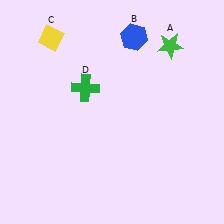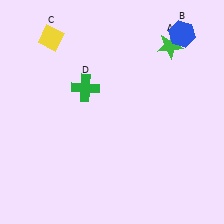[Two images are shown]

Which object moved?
The blue hexagon (B) moved right.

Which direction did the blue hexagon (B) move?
The blue hexagon (B) moved right.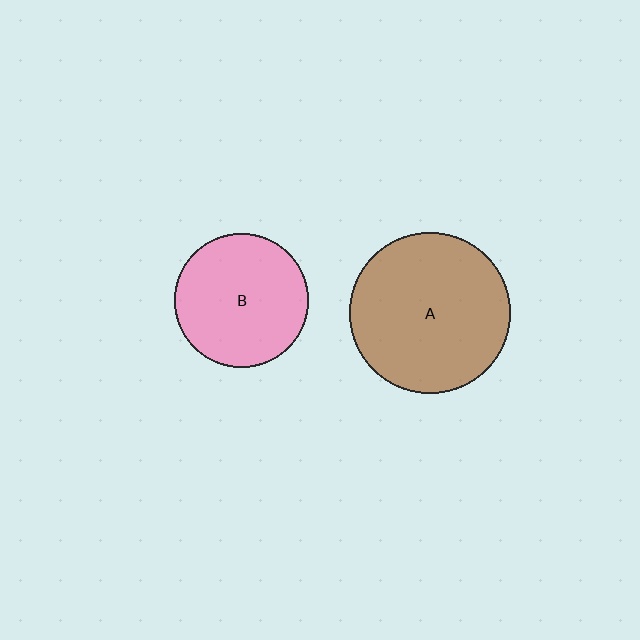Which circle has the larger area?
Circle A (brown).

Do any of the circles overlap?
No, none of the circles overlap.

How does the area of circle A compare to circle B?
Approximately 1.4 times.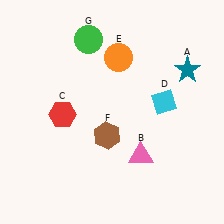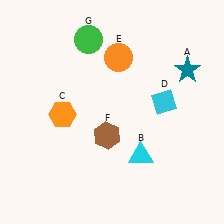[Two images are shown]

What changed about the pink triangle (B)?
In Image 1, B is pink. In Image 2, it changed to cyan.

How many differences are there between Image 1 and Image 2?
There are 2 differences between the two images.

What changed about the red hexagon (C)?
In Image 1, C is red. In Image 2, it changed to orange.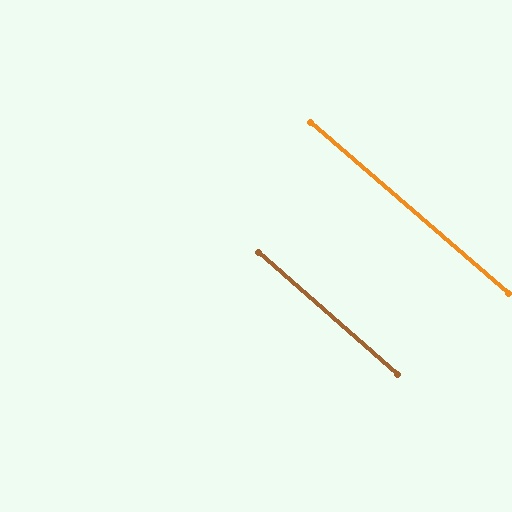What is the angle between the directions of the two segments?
Approximately 1 degree.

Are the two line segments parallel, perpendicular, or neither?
Parallel — their directions differ by only 0.7°.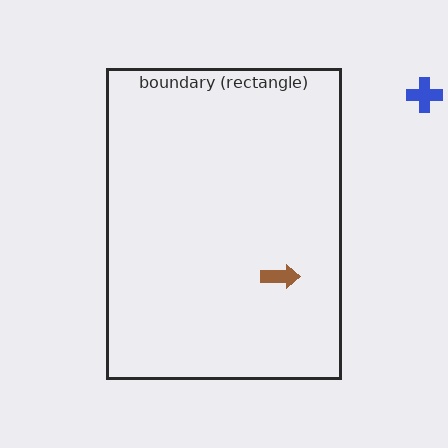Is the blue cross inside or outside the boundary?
Outside.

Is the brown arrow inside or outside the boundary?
Inside.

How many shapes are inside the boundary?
1 inside, 1 outside.